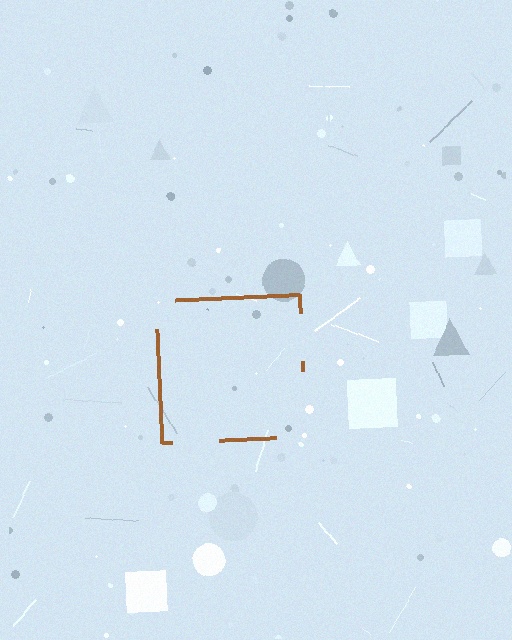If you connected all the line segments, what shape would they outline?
They would outline a square.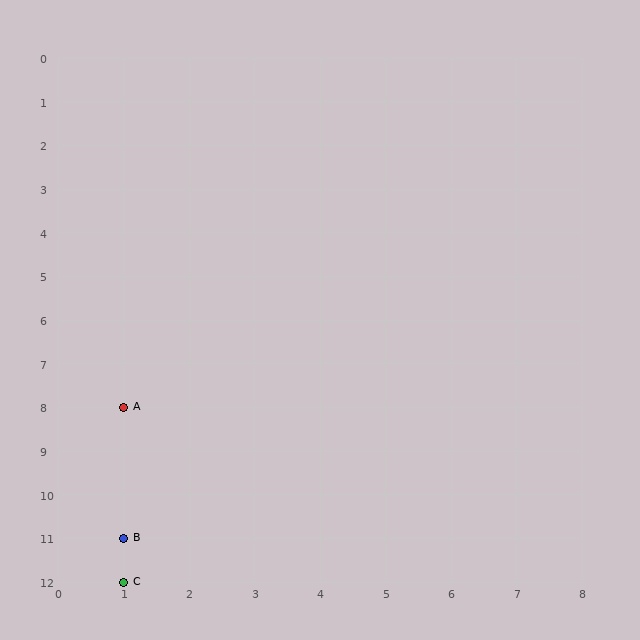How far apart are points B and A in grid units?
Points B and A are 3 rows apart.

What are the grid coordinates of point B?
Point B is at grid coordinates (1, 11).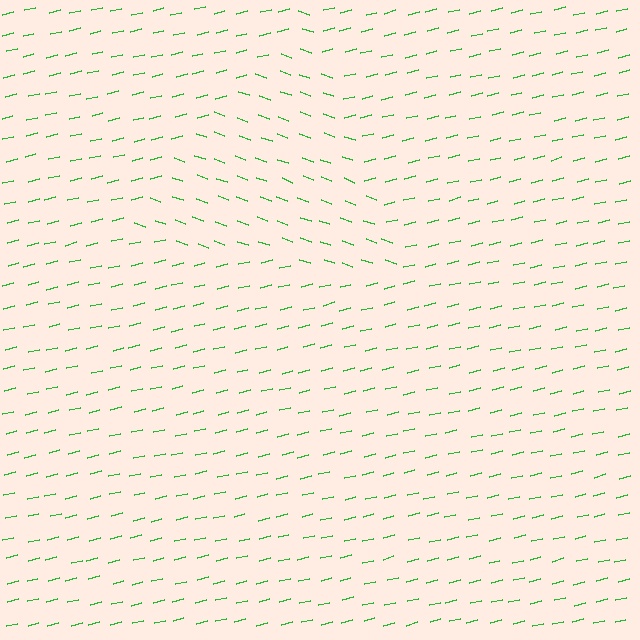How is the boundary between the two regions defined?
The boundary is defined purely by a change in line orientation (approximately 32 degrees difference). All lines are the same color and thickness.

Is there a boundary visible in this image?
Yes, there is a texture boundary formed by a change in line orientation.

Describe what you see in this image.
The image is filled with small green line segments. A triangle region in the image has lines oriented differently from the surrounding lines, creating a visible texture boundary.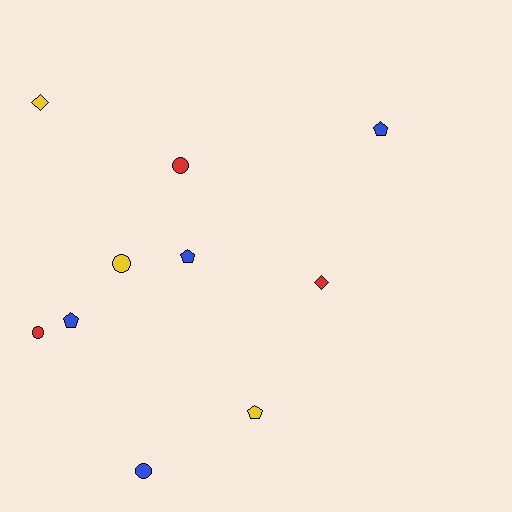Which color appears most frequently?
Blue, with 4 objects.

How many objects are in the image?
There are 10 objects.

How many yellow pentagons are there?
There is 1 yellow pentagon.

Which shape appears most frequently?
Circle, with 4 objects.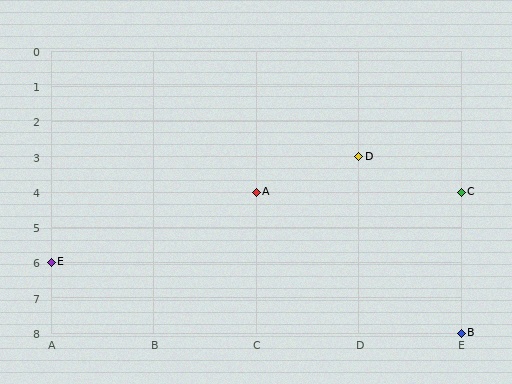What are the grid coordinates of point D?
Point D is at grid coordinates (D, 3).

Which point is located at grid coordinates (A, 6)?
Point E is at (A, 6).